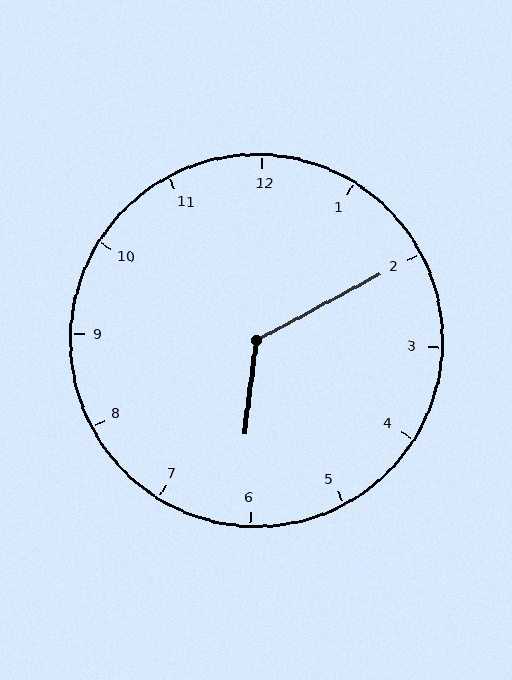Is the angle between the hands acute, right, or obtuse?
It is obtuse.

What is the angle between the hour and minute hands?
Approximately 125 degrees.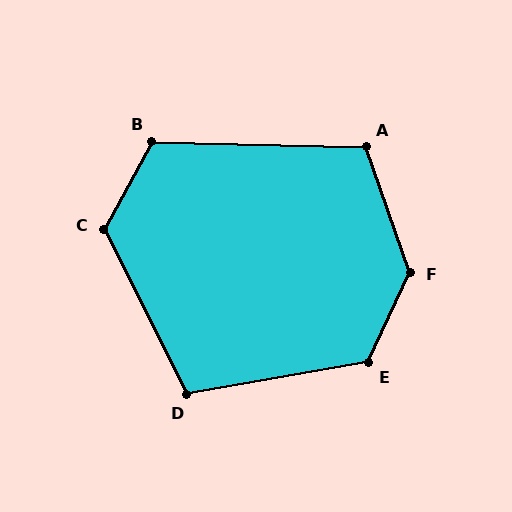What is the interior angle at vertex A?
Approximately 111 degrees (obtuse).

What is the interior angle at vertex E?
Approximately 125 degrees (obtuse).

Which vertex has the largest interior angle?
F, at approximately 136 degrees.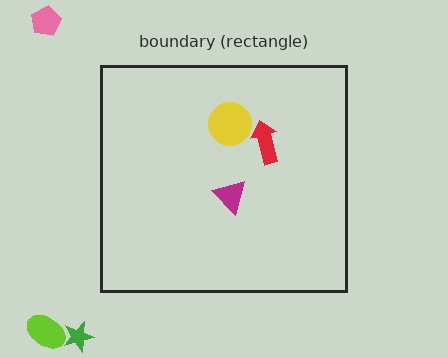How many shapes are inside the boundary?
3 inside, 3 outside.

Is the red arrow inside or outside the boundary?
Inside.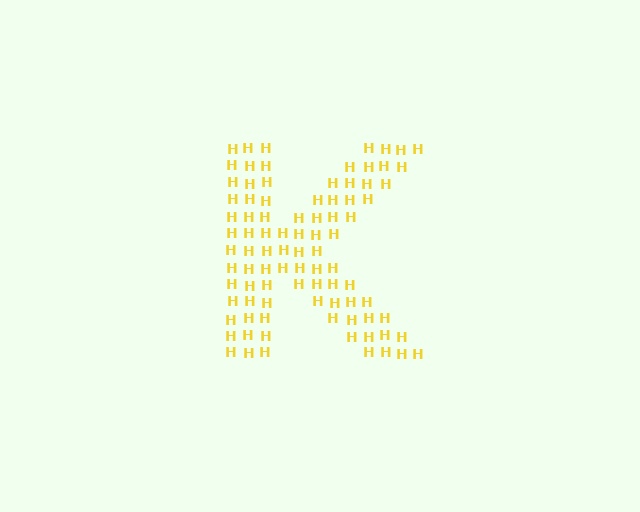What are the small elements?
The small elements are letter H's.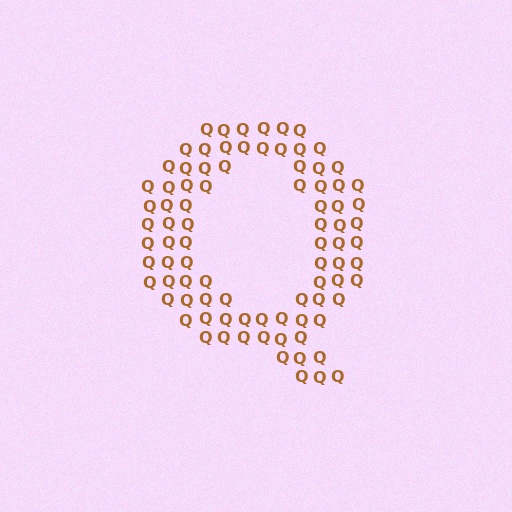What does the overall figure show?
The overall figure shows the letter Q.